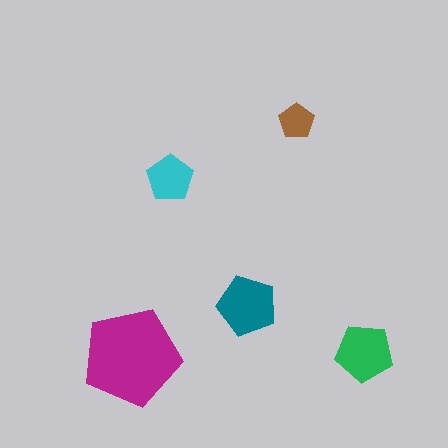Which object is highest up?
The brown pentagon is topmost.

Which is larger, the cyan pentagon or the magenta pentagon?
The magenta one.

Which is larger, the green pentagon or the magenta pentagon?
The magenta one.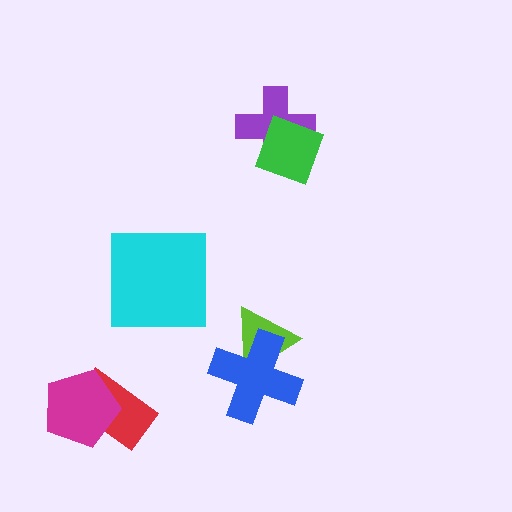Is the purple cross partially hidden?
Yes, it is partially covered by another shape.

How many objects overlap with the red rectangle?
1 object overlaps with the red rectangle.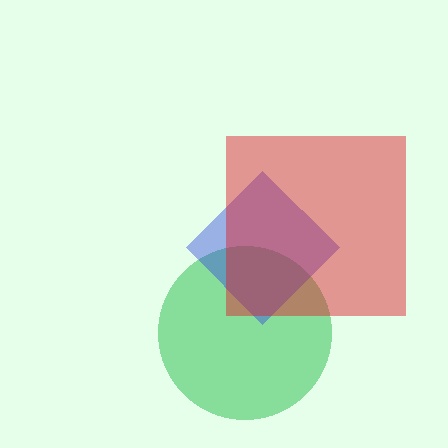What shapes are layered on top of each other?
The layered shapes are: a green circle, a blue diamond, a red square.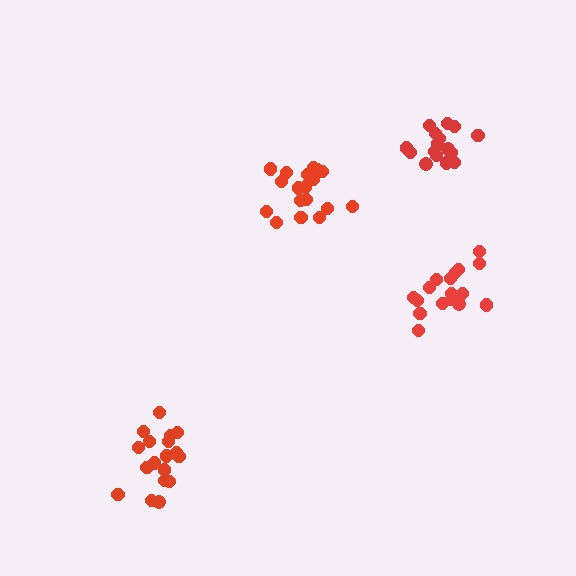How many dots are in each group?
Group 1: 17 dots, Group 2: 18 dots, Group 3: 19 dots, Group 4: 16 dots (70 total).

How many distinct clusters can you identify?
There are 4 distinct clusters.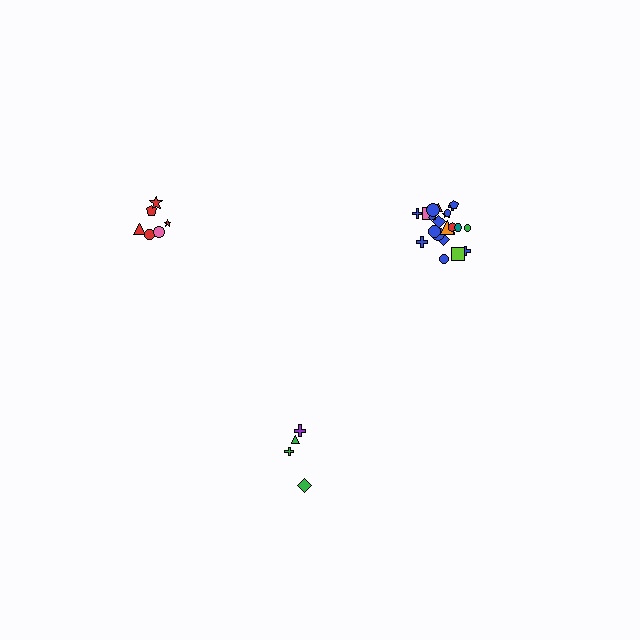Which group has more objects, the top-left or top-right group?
The top-right group.